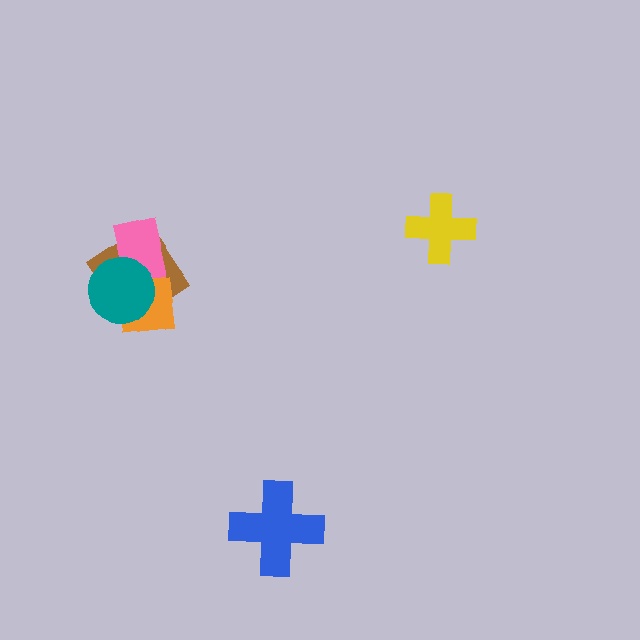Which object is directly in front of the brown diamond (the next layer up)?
The pink rectangle is directly in front of the brown diamond.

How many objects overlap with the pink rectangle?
3 objects overlap with the pink rectangle.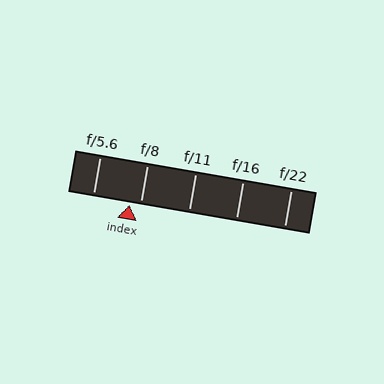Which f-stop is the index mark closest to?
The index mark is closest to f/8.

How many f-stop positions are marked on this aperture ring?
There are 5 f-stop positions marked.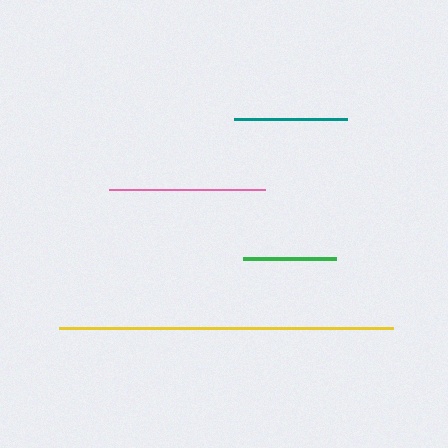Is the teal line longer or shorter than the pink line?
The pink line is longer than the teal line.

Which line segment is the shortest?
The green line is the shortest at approximately 93 pixels.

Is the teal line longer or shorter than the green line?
The teal line is longer than the green line.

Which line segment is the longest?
The yellow line is the longest at approximately 333 pixels.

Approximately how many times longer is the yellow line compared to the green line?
The yellow line is approximately 3.6 times the length of the green line.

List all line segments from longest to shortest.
From longest to shortest: yellow, pink, teal, green.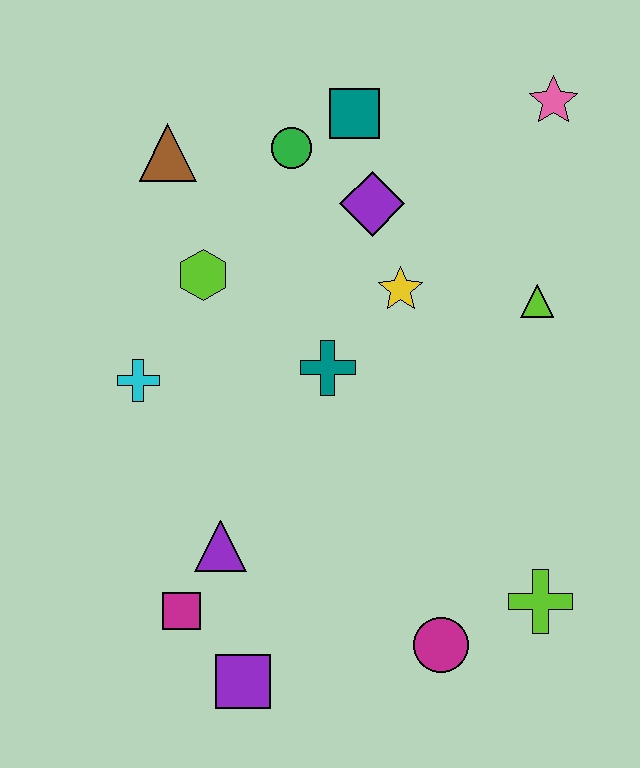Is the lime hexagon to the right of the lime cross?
No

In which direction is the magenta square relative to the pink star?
The magenta square is below the pink star.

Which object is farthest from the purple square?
The pink star is farthest from the purple square.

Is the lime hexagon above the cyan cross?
Yes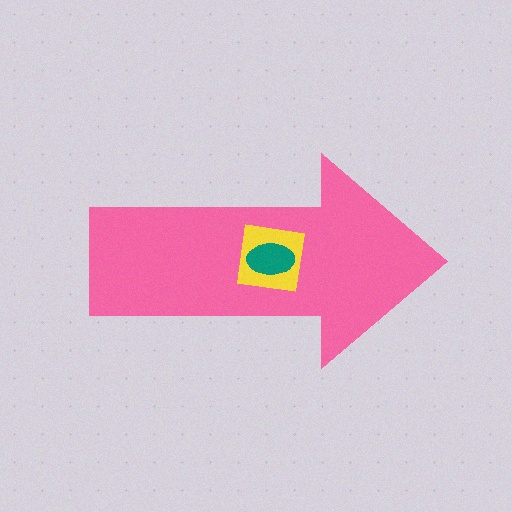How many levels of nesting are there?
3.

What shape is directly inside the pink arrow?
The yellow square.